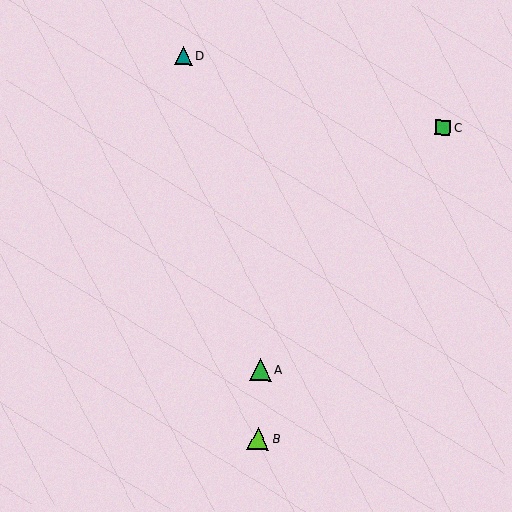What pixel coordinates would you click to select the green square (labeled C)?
Click at (443, 127) to select the green square C.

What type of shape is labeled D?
Shape D is a teal triangle.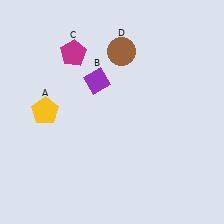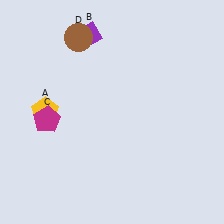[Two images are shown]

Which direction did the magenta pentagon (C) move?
The magenta pentagon (C) moved down.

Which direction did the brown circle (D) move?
The brown circle (D) moved left.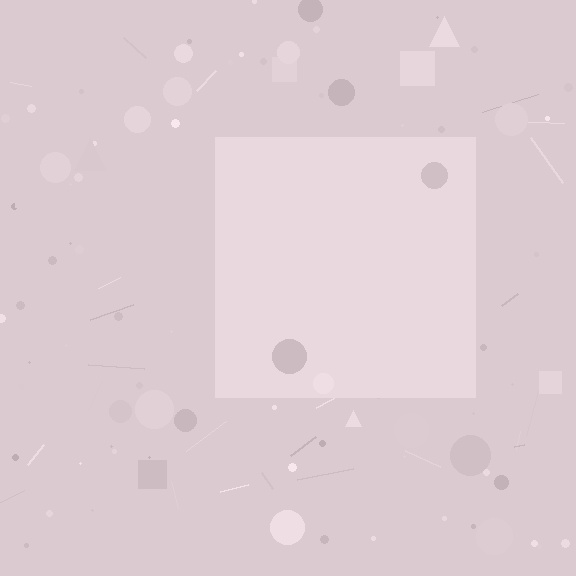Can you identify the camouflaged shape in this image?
The camouflaged shape is a square.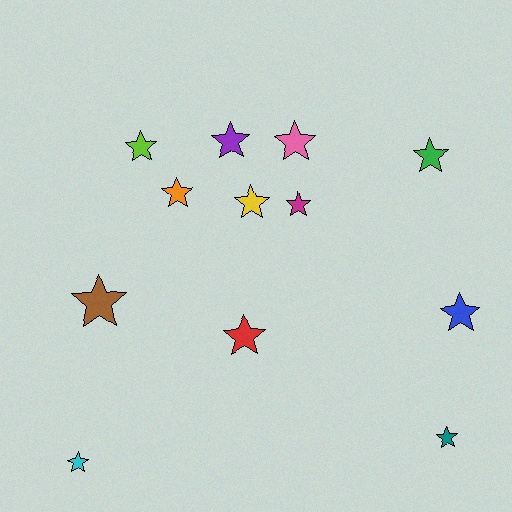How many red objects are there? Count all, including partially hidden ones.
There is 1 red object.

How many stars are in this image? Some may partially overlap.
There are 12 stars.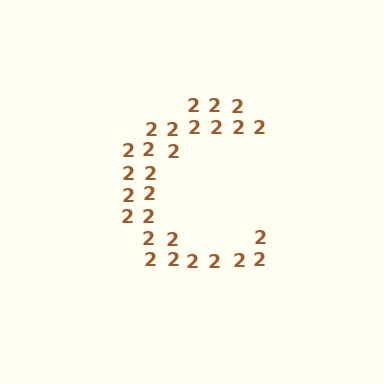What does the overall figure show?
The overall figure shows the letter C.